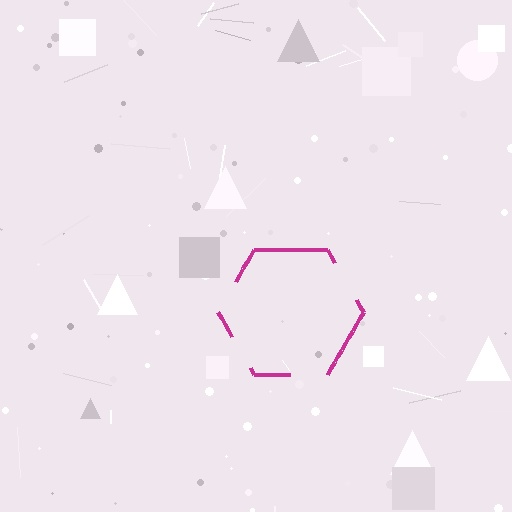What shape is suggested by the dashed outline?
The dashed outline suggests a hexagon.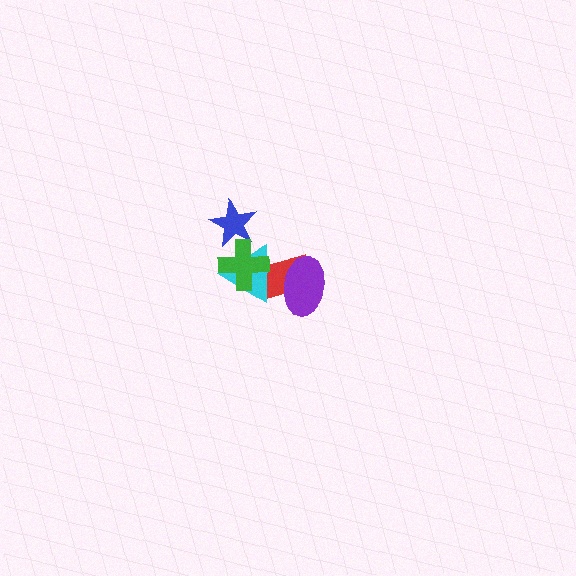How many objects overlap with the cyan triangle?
3 objects overlap with the cyan triangle.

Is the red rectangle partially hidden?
Yes, it is partially covered by another shape.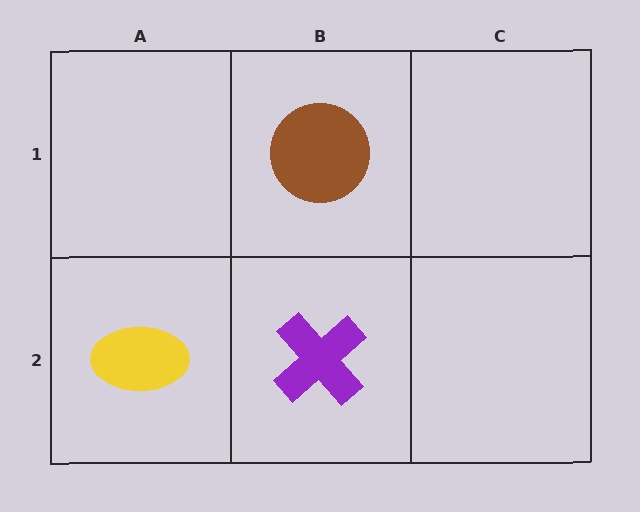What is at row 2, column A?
A yellow ellipse.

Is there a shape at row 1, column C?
No, that cell is empty.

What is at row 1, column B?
A brown circle.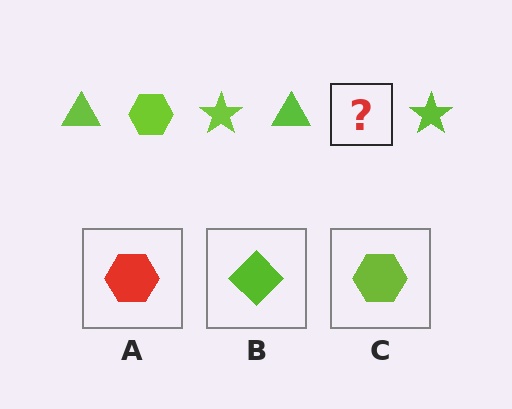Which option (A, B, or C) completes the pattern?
C.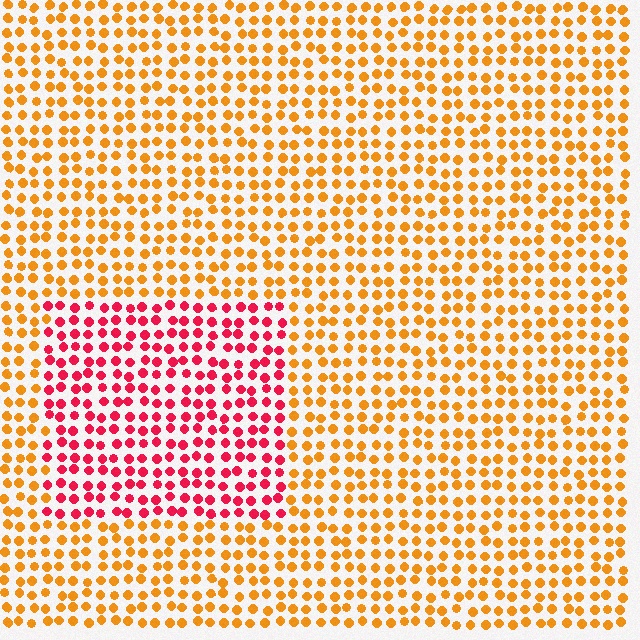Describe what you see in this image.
The image is filled with small orange elements in a uniform arrangement. A rectangle-shaped region is visible where the elements are tinted to a slightly different hue, forming a subtle color boundary.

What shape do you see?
I see a rectangle.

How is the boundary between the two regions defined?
The boundary is defined purely by a slight shift in hue (about 49 degrees). Spacing, size, and orientation are identical on both sides.